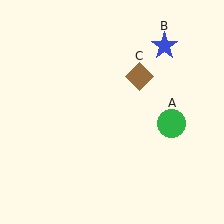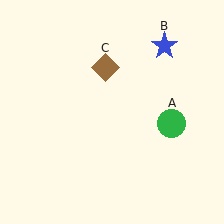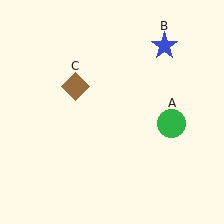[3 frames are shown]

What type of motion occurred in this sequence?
The brown diamond (object C) rotated counterclockwise around the center of the scene.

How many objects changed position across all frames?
1 object changed position: brown diamond (object C).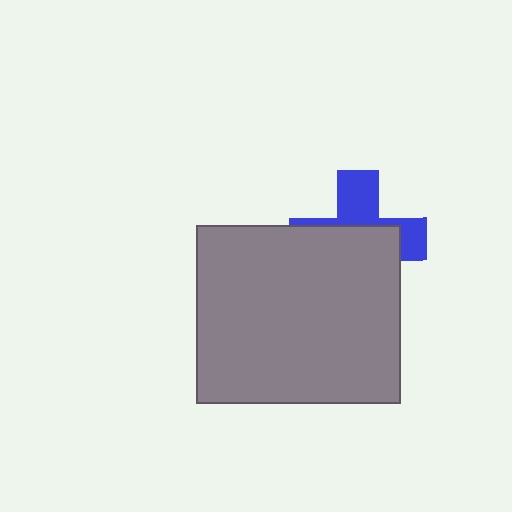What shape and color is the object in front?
The object in front is a gray rectangle.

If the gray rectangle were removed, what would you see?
You would see the complete blue cross.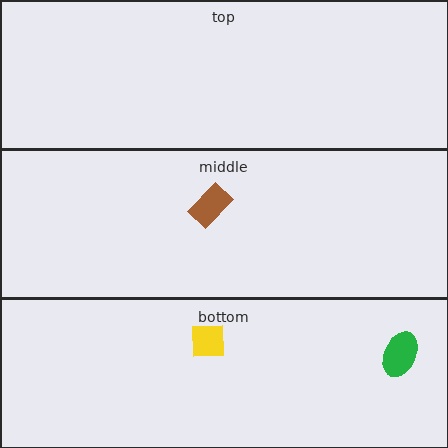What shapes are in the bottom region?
The green ellipse, the yellow square.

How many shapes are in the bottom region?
2.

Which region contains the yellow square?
The bottom region.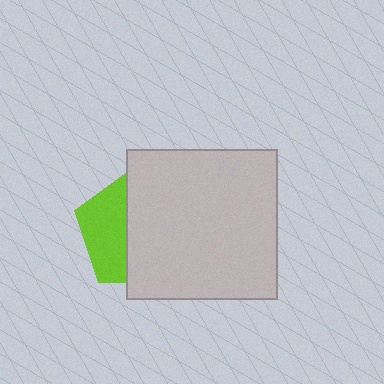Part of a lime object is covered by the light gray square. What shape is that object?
It is a pentagon.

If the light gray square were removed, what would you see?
You would see the complete lime pentagon.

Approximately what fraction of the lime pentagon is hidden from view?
Roughly 62% of the lime pentagon is hidden behind the light gray square.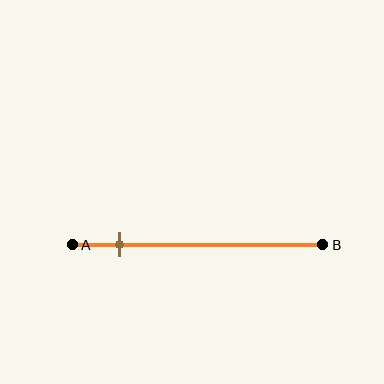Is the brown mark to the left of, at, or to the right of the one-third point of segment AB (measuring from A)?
The brown mark is to the left of the one-third point of segment AB.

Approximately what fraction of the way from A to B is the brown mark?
The brown mark is approximately 20% of the way from A to B.